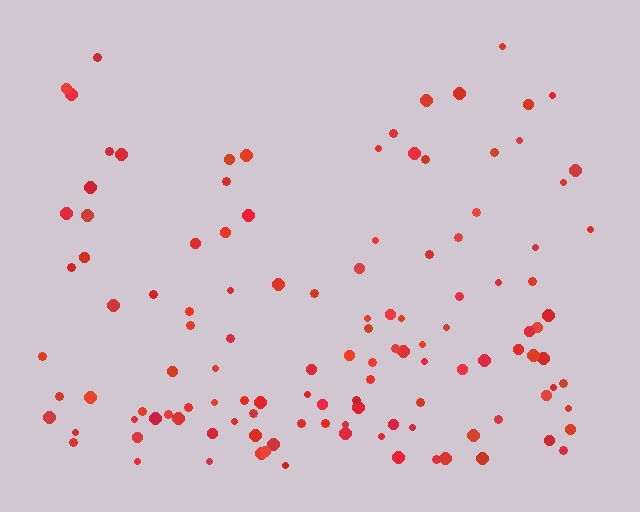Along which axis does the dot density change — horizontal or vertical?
Vertical.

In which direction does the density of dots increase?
From top to bottom, with the bottom side densest.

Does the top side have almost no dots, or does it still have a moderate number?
Still a moderate number, just noticeably fewer than the bottom.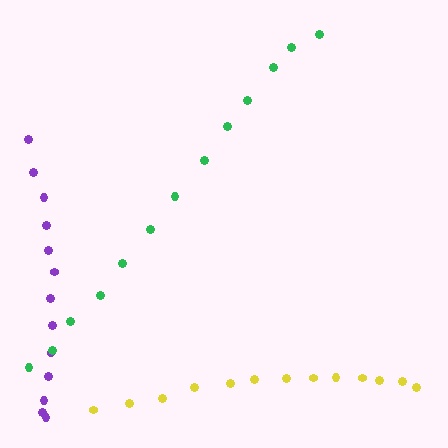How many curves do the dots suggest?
There are 3 distinct paths.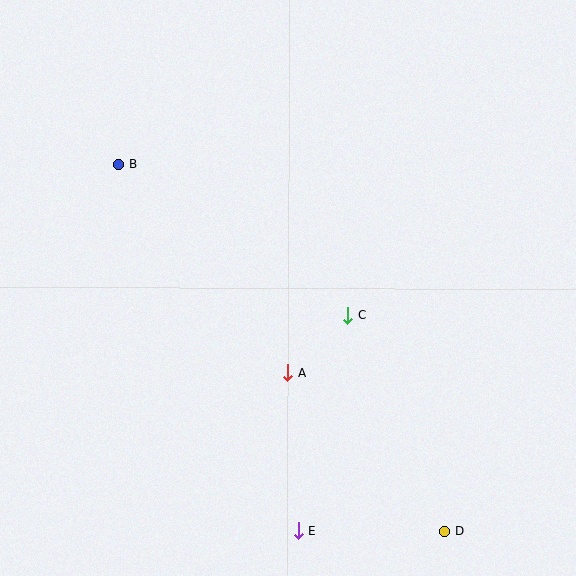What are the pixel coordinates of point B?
Point B is at (118, 165).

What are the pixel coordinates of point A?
Point A is at (287, 373).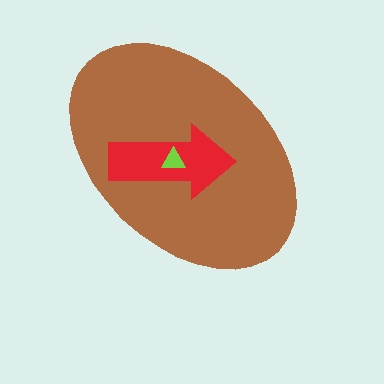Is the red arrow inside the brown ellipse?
Yes.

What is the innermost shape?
The lime triangle.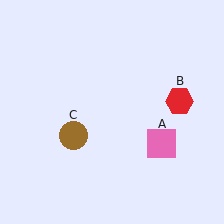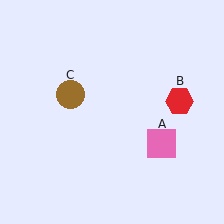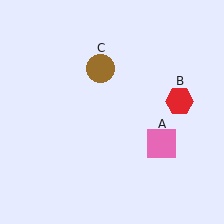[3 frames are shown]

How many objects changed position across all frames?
1 object changed position: brown circle (object C).